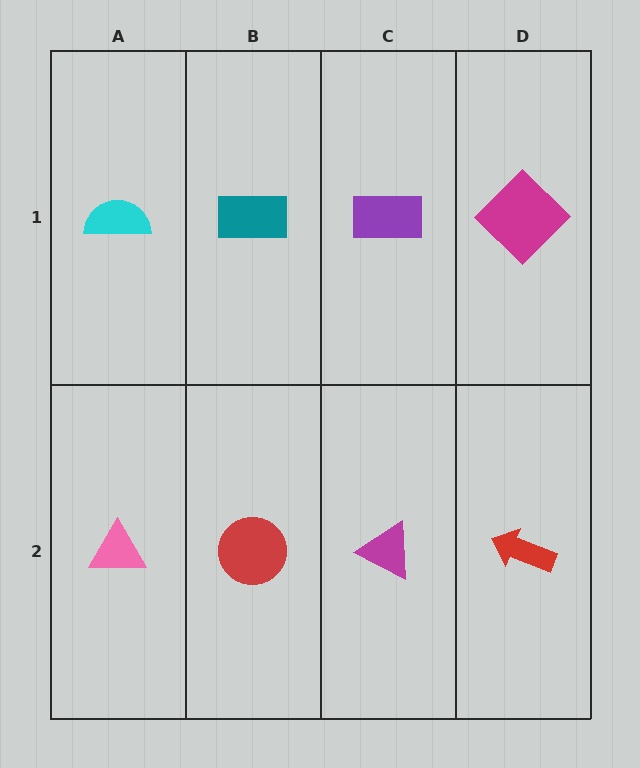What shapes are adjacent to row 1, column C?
A magenta triangle (row 2, column C), a teal rectangle (row 1, column B), a magenta diamond (row 1, column D).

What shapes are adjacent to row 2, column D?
A magenta diamond (row 1, column D), a magenta triangle (row 2, column C).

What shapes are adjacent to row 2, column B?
A teal rectangle (row 1, column B), a pink triangle (row 2, column A), a magenta triangle (row 2, column C).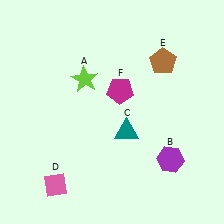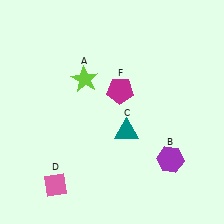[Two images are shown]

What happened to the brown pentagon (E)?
The brown pentagon (E) was removed in Image 2. It was in the top-right area of Image 1.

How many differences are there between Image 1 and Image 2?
There is 1 difference between the two images.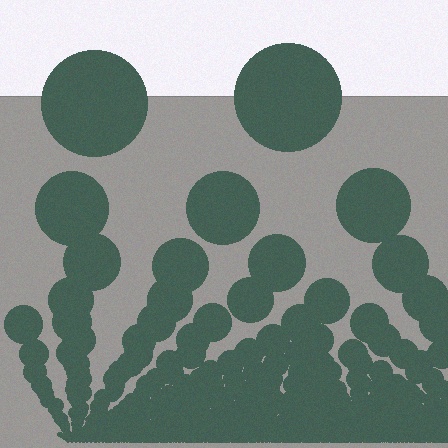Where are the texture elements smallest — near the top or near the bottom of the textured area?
Near the bottom.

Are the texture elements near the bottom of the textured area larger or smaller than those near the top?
Smaller. The gradient is inverted — elements near the bottom are smaller and denser.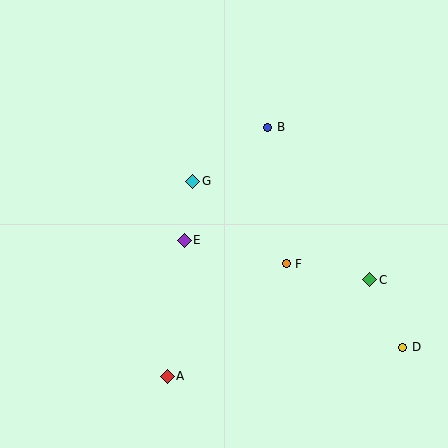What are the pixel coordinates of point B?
Point B is at (268, 127).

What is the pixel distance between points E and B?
The distance between E and B is 140 pixels.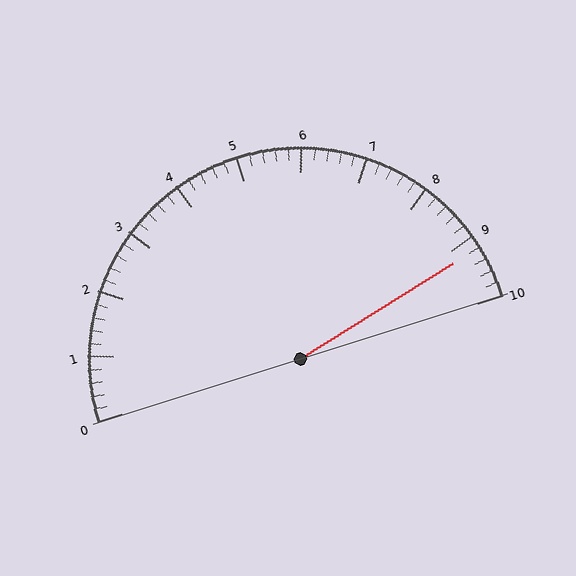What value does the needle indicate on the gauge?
The needle indicates approximately 9.2.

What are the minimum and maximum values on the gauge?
The gauge ranges from 0 to 10.